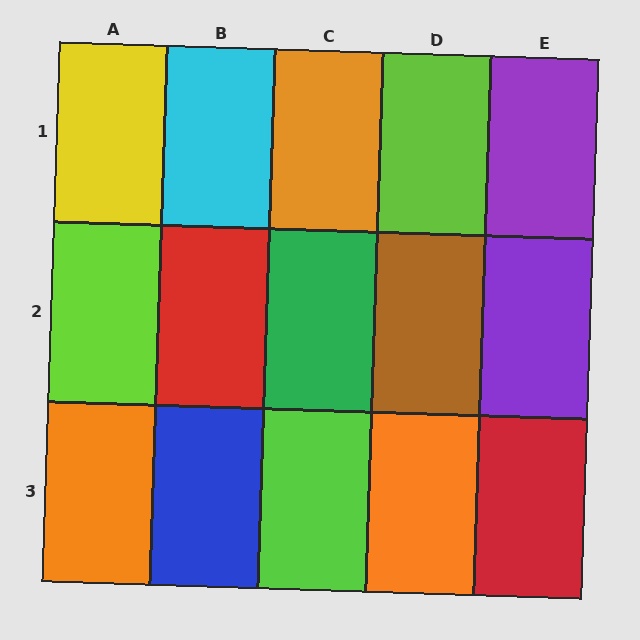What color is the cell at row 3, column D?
Orange.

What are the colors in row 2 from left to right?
Lime, red, green, brown, purple.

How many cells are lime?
3 cells are lime.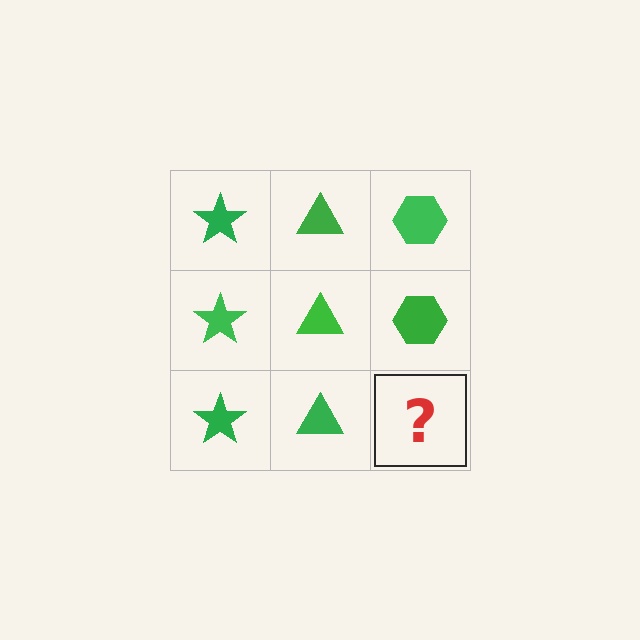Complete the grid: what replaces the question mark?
The question mark should be replaced with a green hexagon.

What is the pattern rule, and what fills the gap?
The rule is that each column has a consistent shape. The gap should be filled with a green hexagon.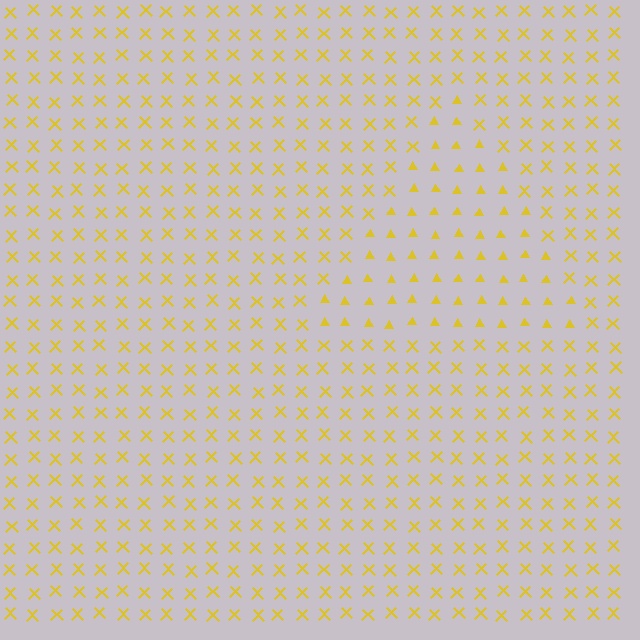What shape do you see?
I see a triangle.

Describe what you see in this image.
The image is filled with small yellow elements arranged in a uniform grid. A triangle-shaped region contains triangles, while the surrounding area contains X marks. The boundary is defined purely by the change in element shape.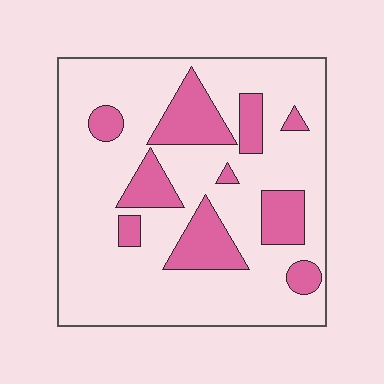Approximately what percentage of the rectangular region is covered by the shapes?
Approximately 25%.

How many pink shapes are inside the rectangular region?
10.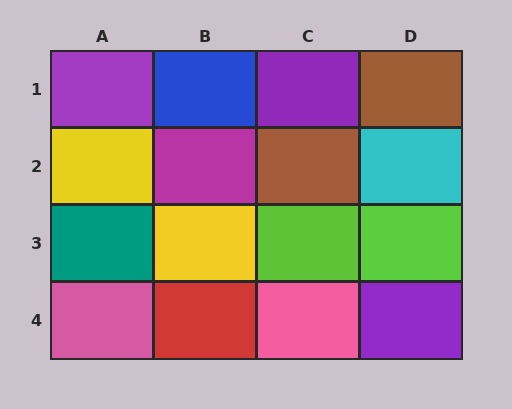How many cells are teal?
1 cell is teal.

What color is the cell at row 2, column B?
Magenta.